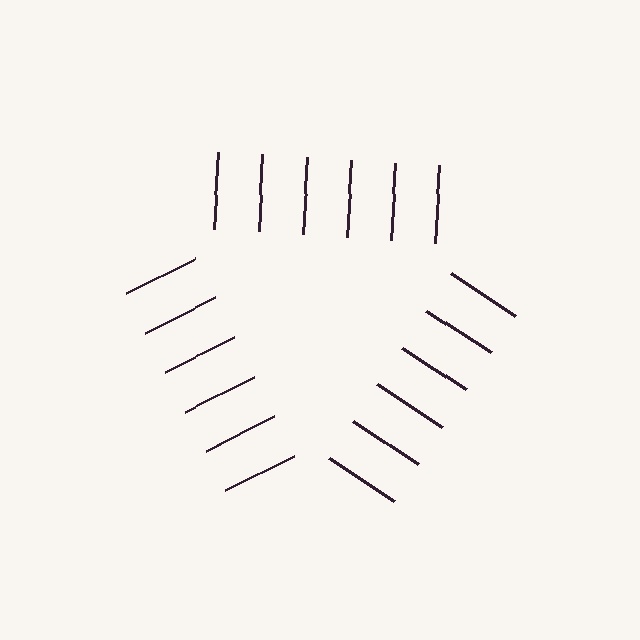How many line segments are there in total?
18 — 6 along each of the 3 edges.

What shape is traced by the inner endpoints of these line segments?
An illusory triangle — the line segments terminate on its edges but no continuous stroke is drawn.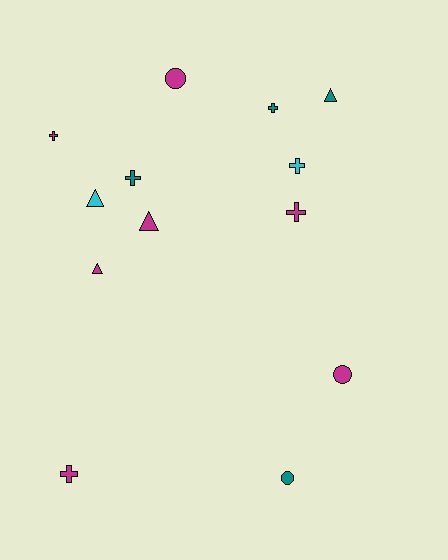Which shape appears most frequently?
Cross, with 6 objects.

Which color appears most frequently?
Magenta, with 7 objects.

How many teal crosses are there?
There are 2 teal crosses.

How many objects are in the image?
There are 13 objects.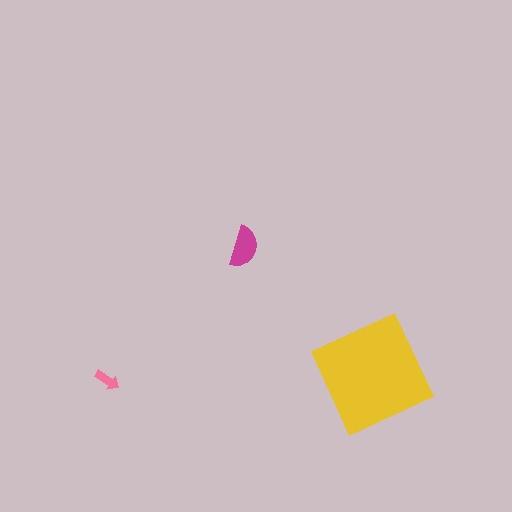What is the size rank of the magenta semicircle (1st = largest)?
2nd.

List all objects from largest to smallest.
The yellow square, the magenta semicircle, the pink arrow.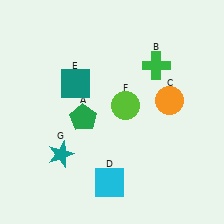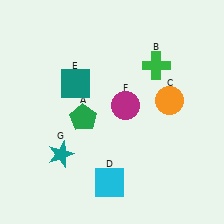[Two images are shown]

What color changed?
The circle (F) changed from lime in Image 1 to magenta in Image 2.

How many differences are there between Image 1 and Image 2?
There is 1 difference between the two images.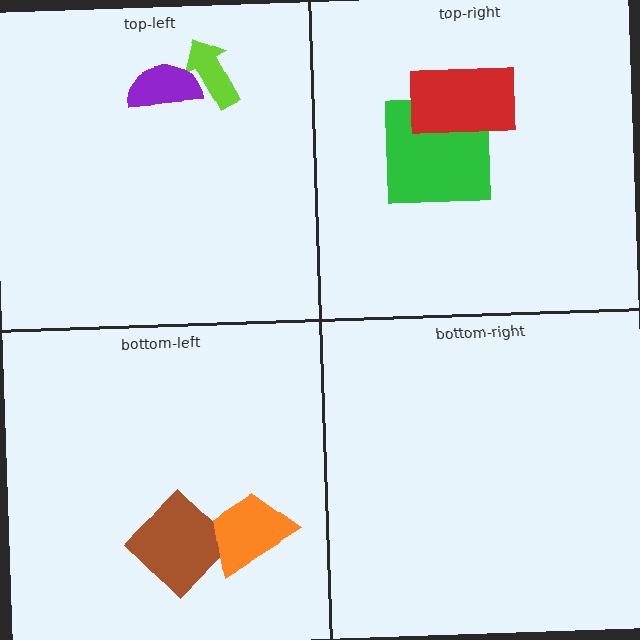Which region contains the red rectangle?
The top-right region.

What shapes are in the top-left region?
The lime arrow, the purple semicircle.